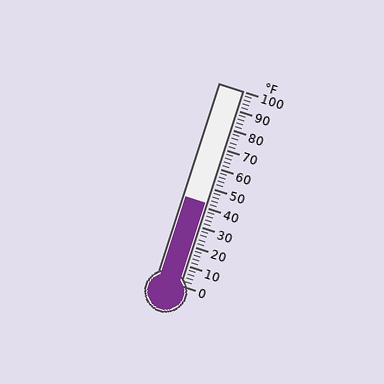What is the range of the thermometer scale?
The thermometer scale ranges from 0°F to 100°F.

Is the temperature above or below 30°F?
The temperature is above 30°F.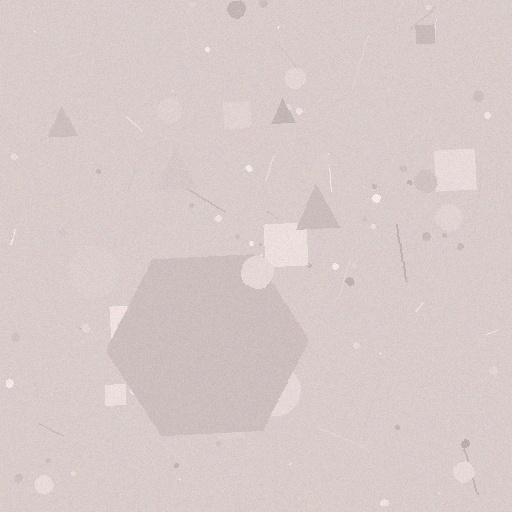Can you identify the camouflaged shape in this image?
The camouflaged shape is a hexagon.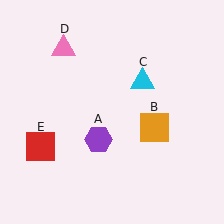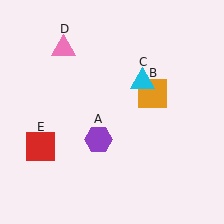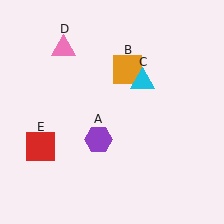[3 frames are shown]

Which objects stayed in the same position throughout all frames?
Purple hexagon (object A) and cyan triangle (object C) and pink triangle (object D) and red square (object E) remained stationary.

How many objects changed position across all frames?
1 object changed position: orange square (object B).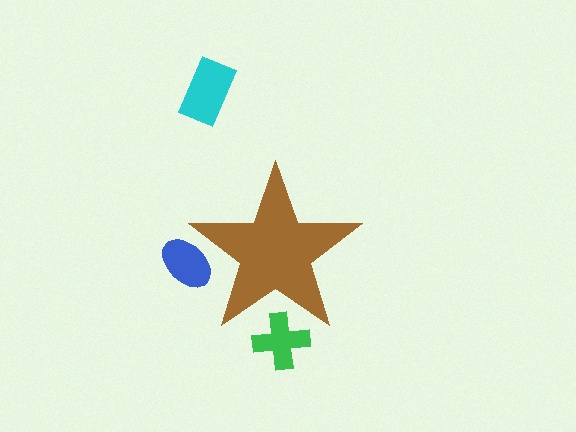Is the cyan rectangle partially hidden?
No, the cyan rectangle is fully visible.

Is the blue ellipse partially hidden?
Yes, the blue ellipse is partially hidden behind the brown star.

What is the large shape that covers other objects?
A brown star.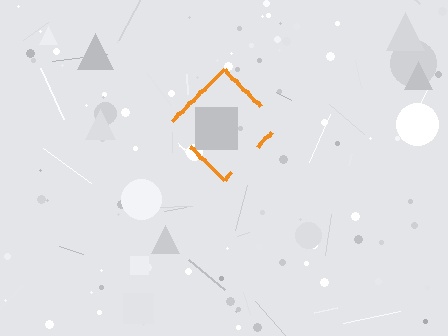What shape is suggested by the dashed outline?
The dashed outline suggests a diamond.